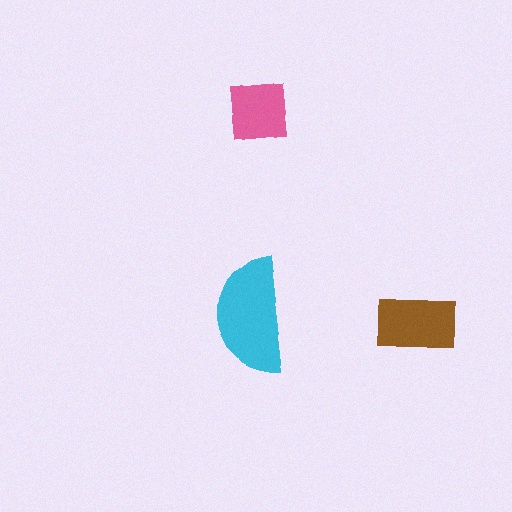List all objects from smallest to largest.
The pink square, the brown rectangle, the cyan semicircle.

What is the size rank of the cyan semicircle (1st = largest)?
1st.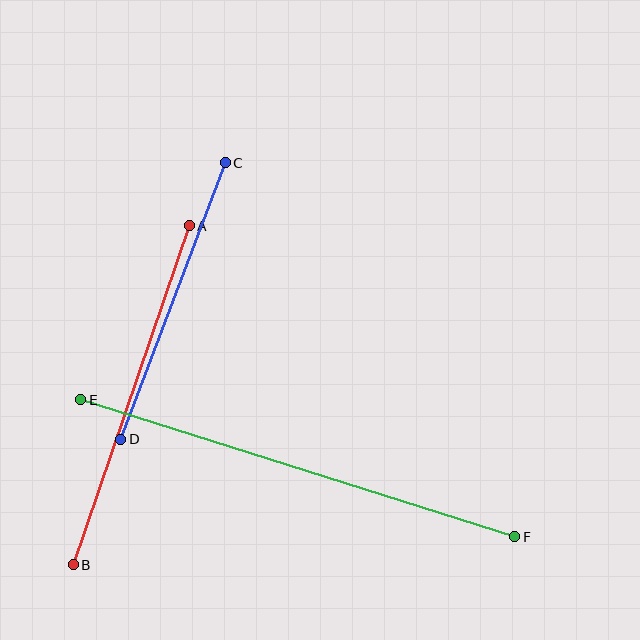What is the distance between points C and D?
The distance is approximately 296 pixels.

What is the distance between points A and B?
The distance is approximately 358 pixels.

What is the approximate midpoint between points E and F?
The midpoint is at approximately (298, 468) pixels.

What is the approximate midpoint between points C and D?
The midpoint is at approximately (173, 301) pixels.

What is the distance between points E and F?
The distance is approximately 455 pixels.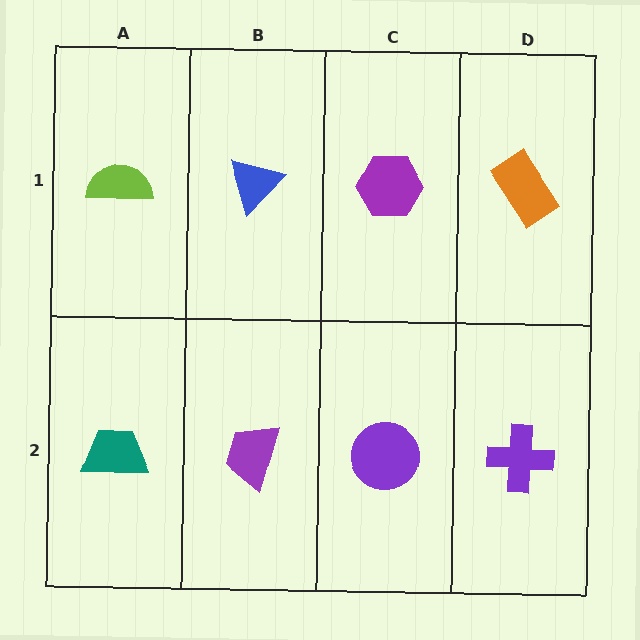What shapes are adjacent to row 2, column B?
A blue triangle (row 1, column B), a teal trapezoid (row 2, column A), a purple circle (row 2, column C).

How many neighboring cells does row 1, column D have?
2.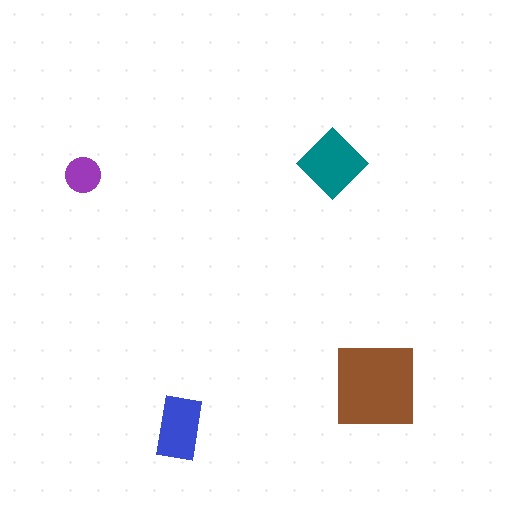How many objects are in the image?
There are 4 objects in the image.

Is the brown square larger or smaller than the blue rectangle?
Larger.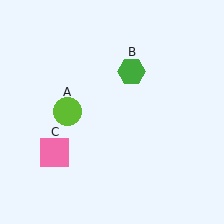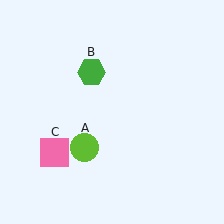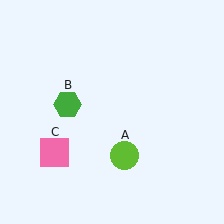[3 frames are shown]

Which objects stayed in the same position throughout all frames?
Pink square (object C) remained stationary.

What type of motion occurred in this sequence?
The lime circle (object A), green hexagon (object B) rotated counterclockwise around the center of the scene.